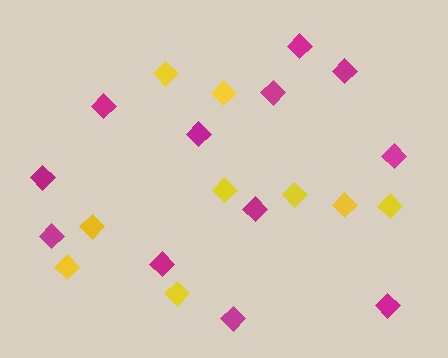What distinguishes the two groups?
There are 2 groups: one group of magenta diamonds (12) and one group of yellow diamonds (9).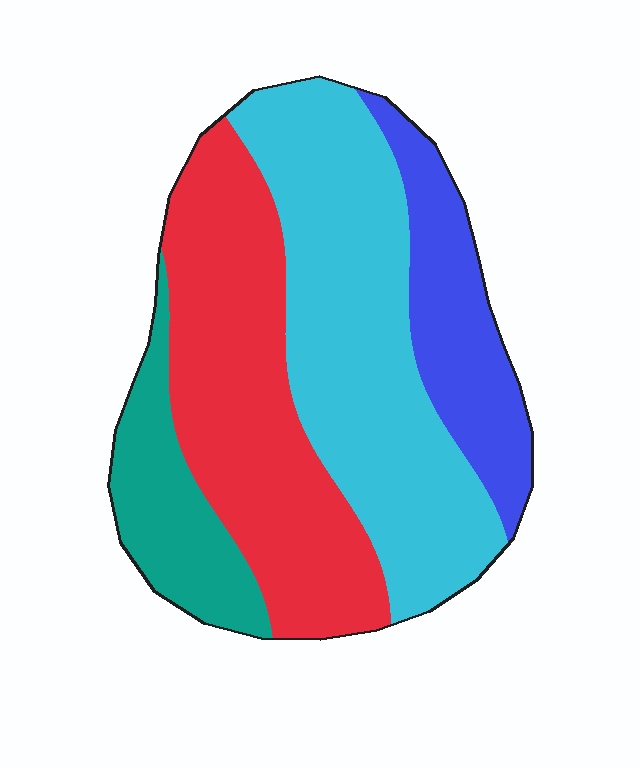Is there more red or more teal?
Red.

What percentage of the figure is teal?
Teal takes up less than a sixth of the figure.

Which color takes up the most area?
Cyan, at roughly 40%.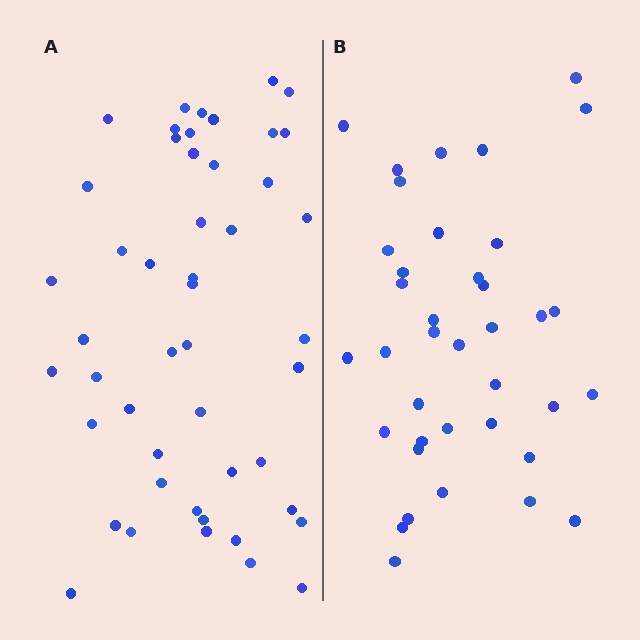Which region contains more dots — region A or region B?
Region A (the left region) has more dots.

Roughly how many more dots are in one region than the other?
Region A has roughly 10 or so more dots than region B.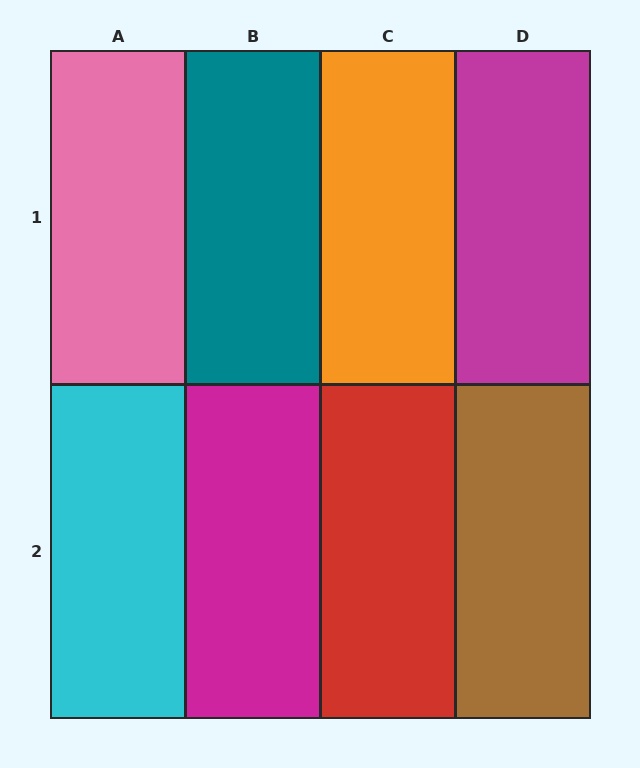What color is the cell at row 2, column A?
Cyan.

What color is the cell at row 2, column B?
Magenta.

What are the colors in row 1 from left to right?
Pink, teal, orange, magenta.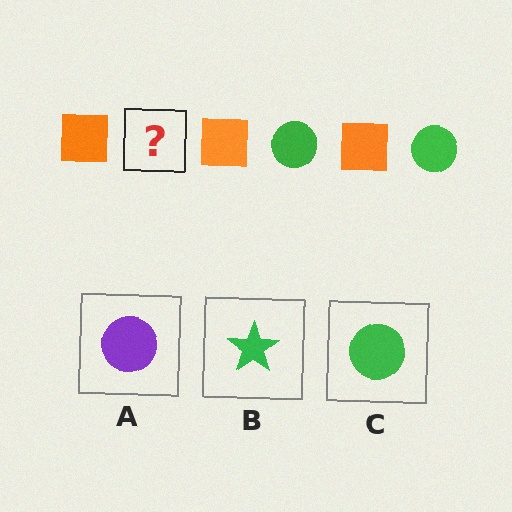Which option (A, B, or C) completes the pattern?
C.